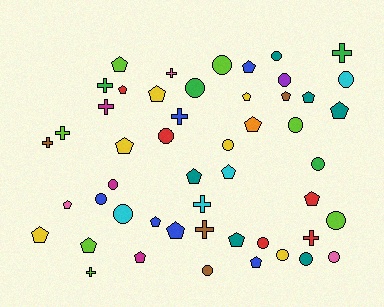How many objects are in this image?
There are 50 objects.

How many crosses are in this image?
There are 11 crosses.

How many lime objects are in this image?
There are 7 lime objects.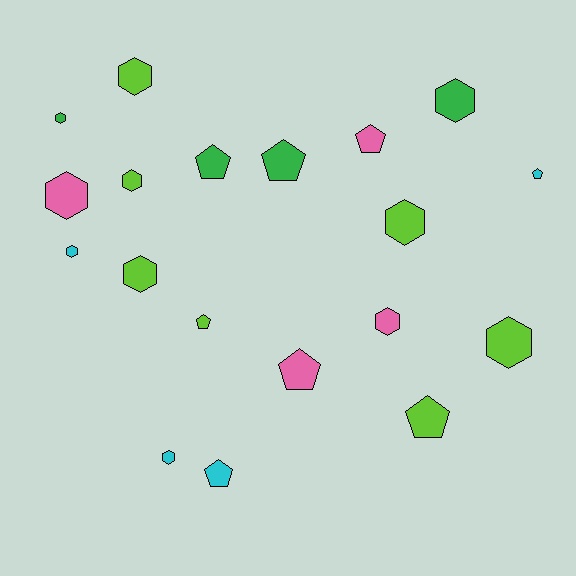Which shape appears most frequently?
Hexagon, with 11 objects.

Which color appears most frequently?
Lime, with 7 objects.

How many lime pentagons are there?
There are 2 lime pentagons.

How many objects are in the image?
There are 19 objects.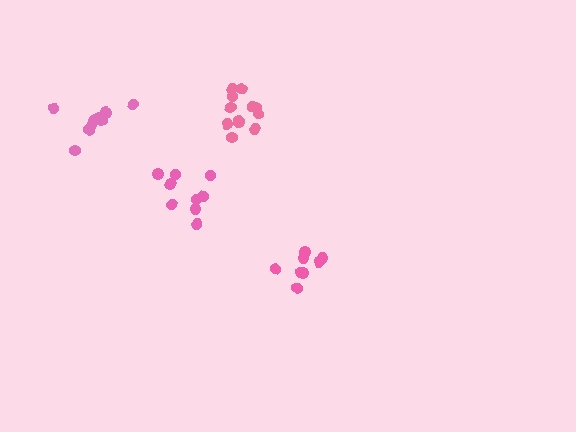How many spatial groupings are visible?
There are 4 spatial groupings.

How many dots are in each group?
Group 1: 8 dots, Group 2: 9 dots, Group 3: 10 dots, Group 4: 12 dots (39 total).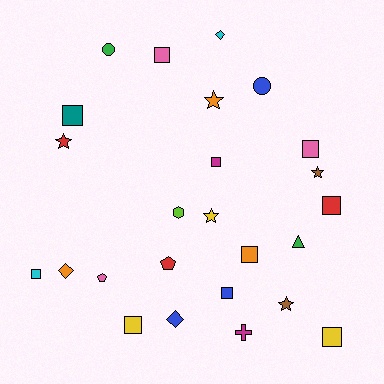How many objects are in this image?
There are 25 objects.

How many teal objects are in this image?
There is 1 teal object.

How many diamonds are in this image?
There are 3 diamonds.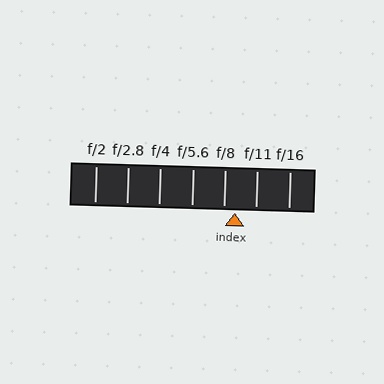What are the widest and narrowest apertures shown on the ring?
The widest aperture shown is f/2 and the narrowest is f/16.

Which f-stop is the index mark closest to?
The index mark is closest to f/8.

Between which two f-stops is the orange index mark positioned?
The index mark is between f/8 and f/11.